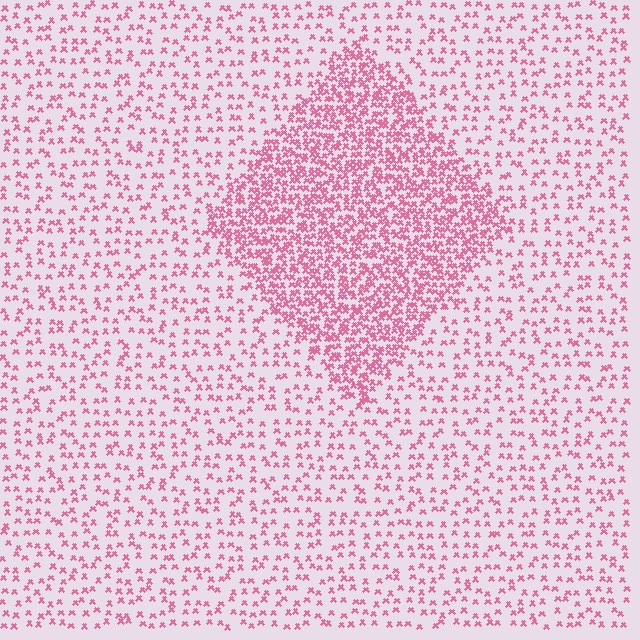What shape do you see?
I see a diamond.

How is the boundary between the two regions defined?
The boundary is defined by a change in element density (approximately 2.7x ratio). All elements are the same color, size, and shape.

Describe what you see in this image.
The image contains small pink elements arranged at two different densities. A diamond-shaped region is visible where the elements are more densely packed than the surrounding area.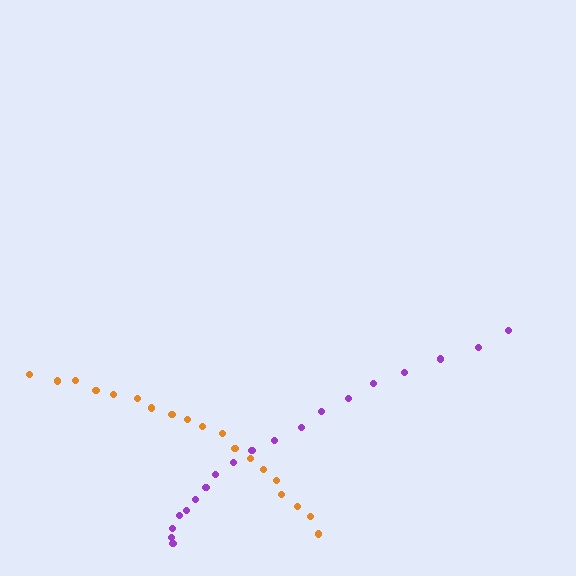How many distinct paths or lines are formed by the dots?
There are 2 distinct paths.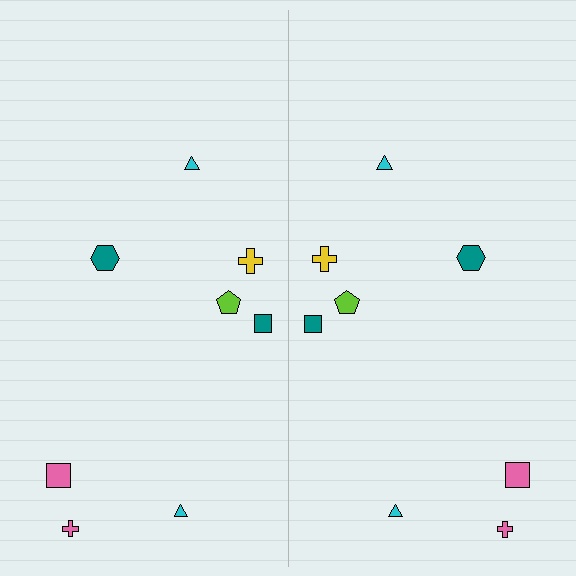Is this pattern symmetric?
Yes, this pattern has bilateral (reflection) symmetry.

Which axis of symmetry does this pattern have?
The pattern has a vertical axis of symmetry running through the center of the image.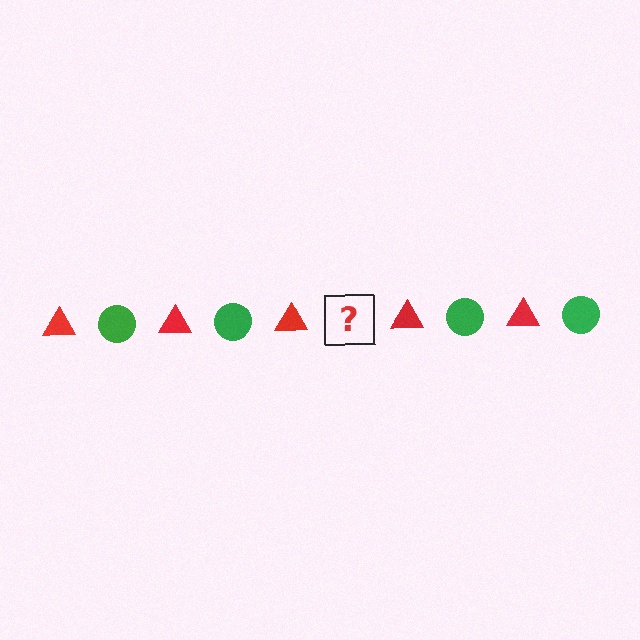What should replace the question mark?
The question mark should be replaced with a green circle.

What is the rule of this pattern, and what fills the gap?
The rule is that the pattern alternates between red triangle and green circle. The gap should be filled with a green circle.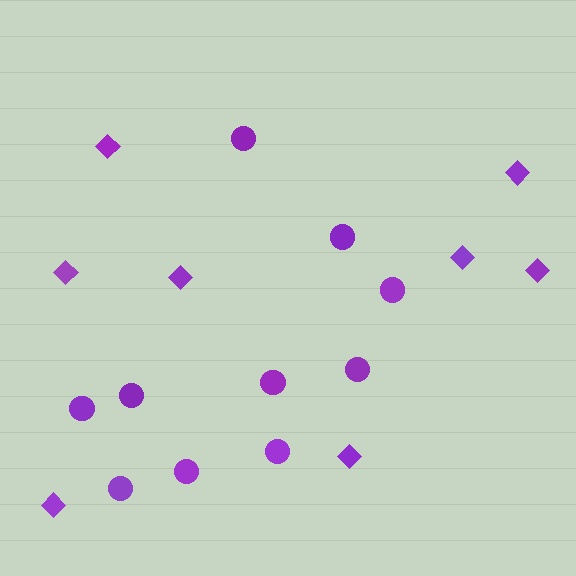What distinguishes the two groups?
There are 2 groups: one group of diamonds (8) and one group of circles (10).